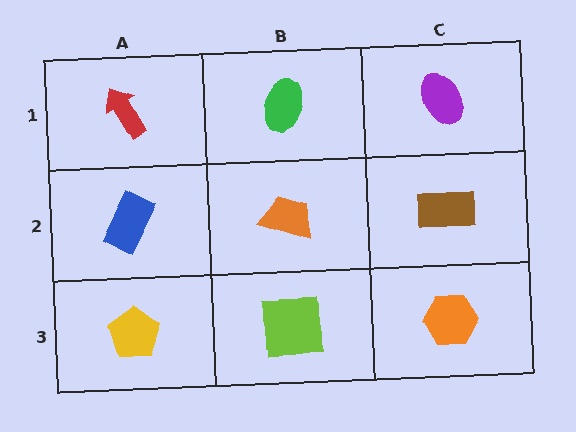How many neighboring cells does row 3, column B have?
3.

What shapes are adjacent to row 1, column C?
A brown rectangle (row 2, column C), a green ellipse (row 1, column B).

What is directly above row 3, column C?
A brown rectangle.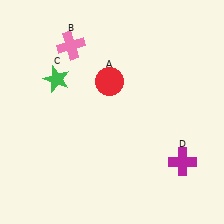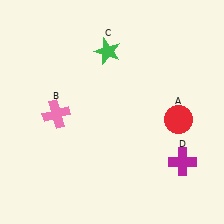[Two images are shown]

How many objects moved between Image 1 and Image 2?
3 objects moved between the two images.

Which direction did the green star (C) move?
The green star (C) moved right.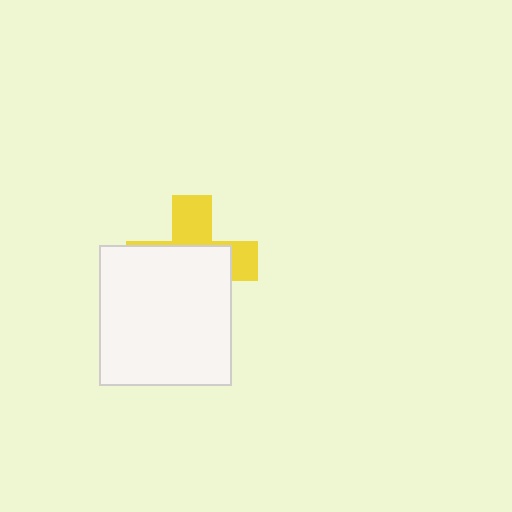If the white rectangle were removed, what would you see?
You would see the complete yellow cross.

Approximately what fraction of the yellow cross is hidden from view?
Roughly 63% of the yellow cross is hidden behind the white rectangle.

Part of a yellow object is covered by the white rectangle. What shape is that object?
It is a cross.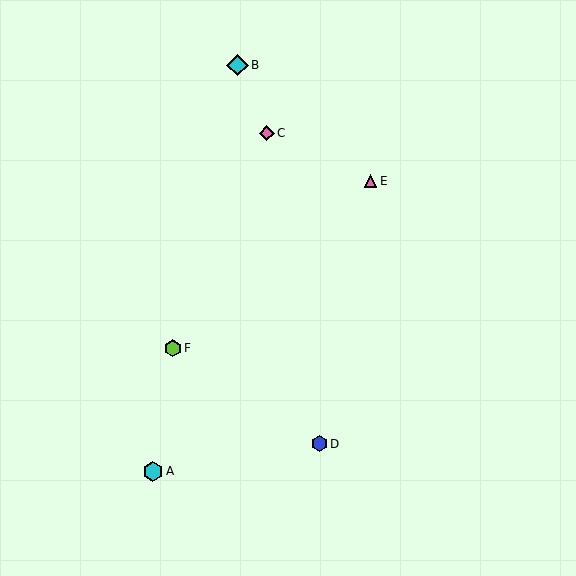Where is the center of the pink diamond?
The center of the pink diamond is at (267, 133).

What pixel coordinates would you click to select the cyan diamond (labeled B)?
Click at (238, 65) to select the cyan diamond B.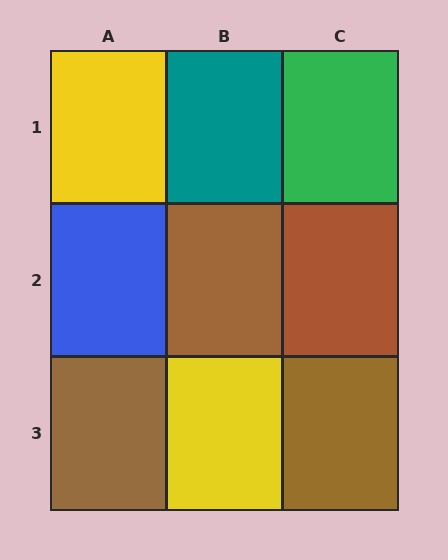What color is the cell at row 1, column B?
Teal.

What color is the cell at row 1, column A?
Yellow.